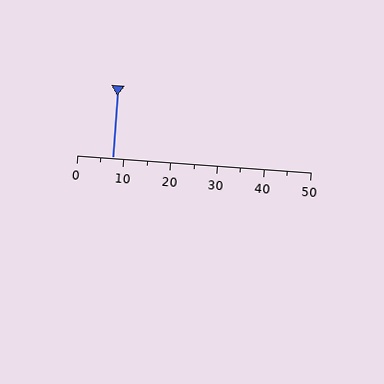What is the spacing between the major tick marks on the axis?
The major ticks are spaced 10 apart.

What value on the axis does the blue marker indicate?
The marker indicates approximately 7.5.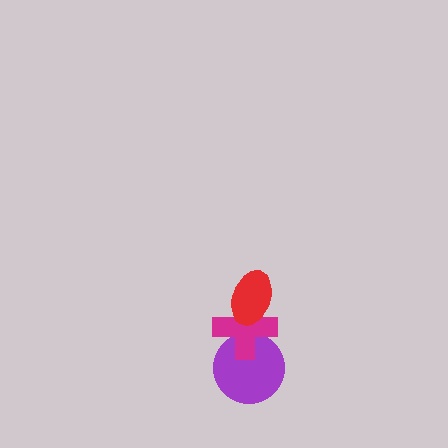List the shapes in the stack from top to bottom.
From top to bottom: the red ellipse, the magenta cross, the purple circle.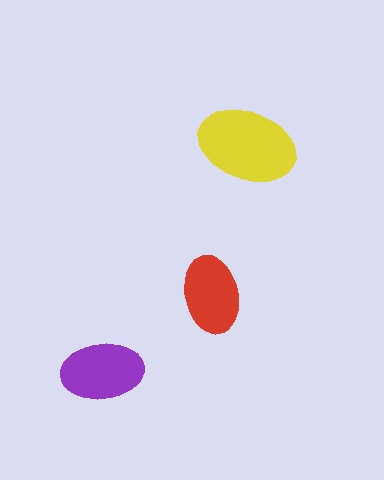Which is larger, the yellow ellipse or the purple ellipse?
The yellow one.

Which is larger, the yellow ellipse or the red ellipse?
The yellow one.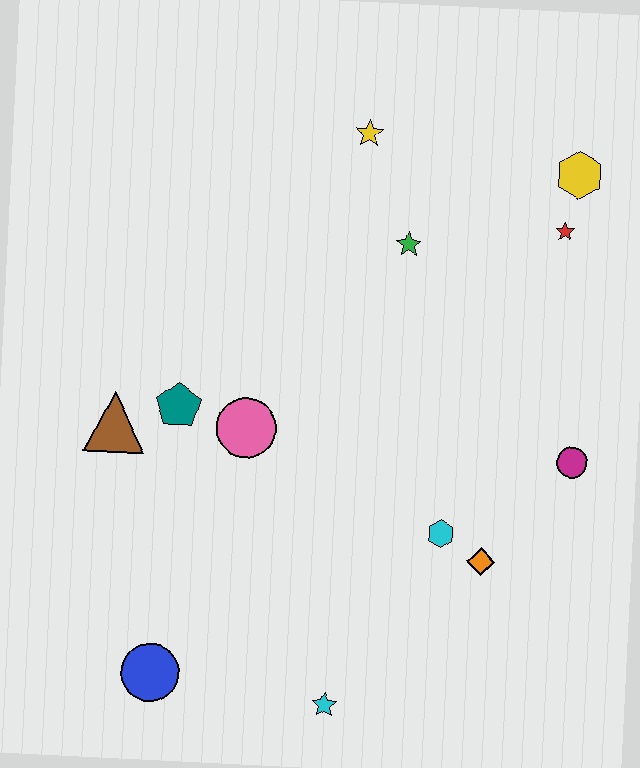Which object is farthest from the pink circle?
The yellow hexagon is farthest from the pink circle.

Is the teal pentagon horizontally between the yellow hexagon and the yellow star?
No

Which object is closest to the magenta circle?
The orange diamond is closest to the magenta circle.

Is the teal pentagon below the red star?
Yes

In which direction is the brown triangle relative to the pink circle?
The brown triangle is to the left of the pink circle.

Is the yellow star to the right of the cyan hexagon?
No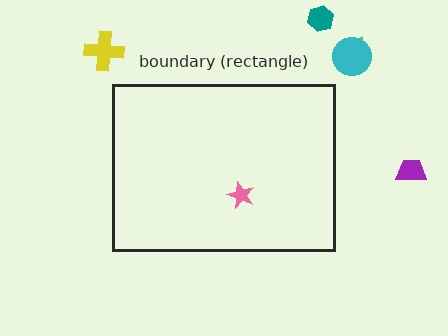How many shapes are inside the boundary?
1 inside, 5 outside.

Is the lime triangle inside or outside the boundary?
Outside.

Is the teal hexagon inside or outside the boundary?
Outside.